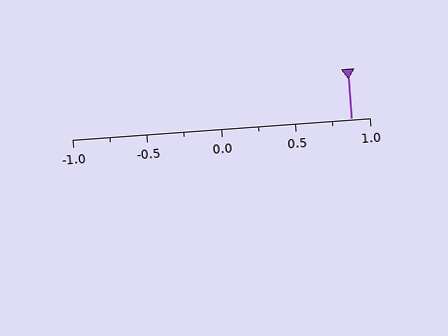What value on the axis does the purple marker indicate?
The marker indicates approximately 0.88.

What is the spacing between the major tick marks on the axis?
The major ticks are spaced 0.5 apart.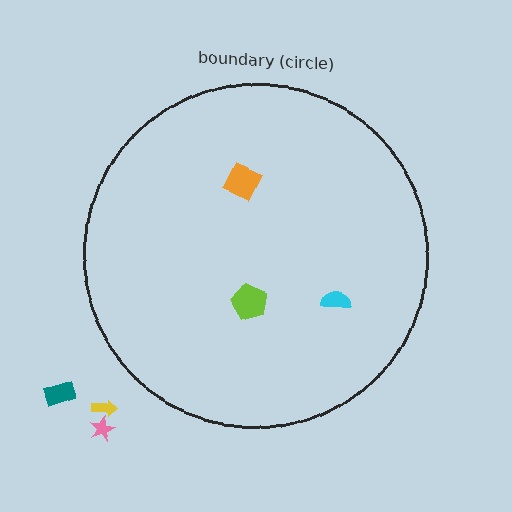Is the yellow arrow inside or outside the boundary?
Outside.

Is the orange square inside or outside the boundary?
Inside.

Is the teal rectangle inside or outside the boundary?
Outside.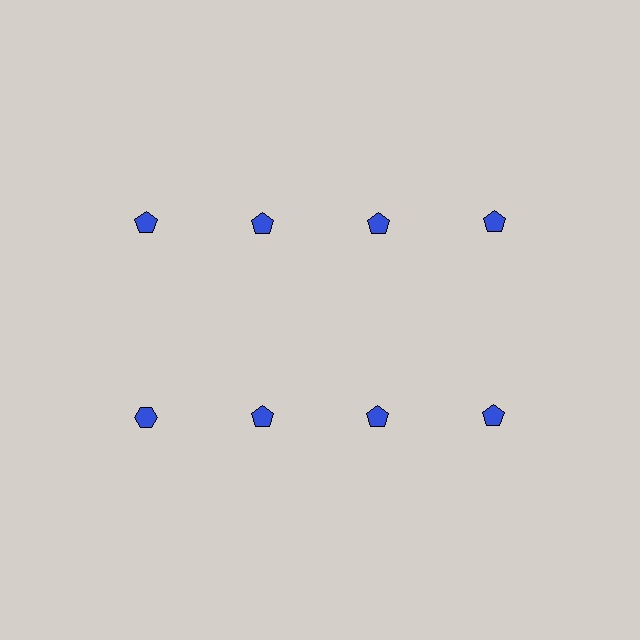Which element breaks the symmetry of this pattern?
The blue hexagon in the second row, leftmost column breaks the symmetry. All other shapes are blue pentagons.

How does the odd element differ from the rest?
It has a different shape: hexagon instead of pentagon.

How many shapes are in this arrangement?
There are 8 shapes arranged in a grid pattern.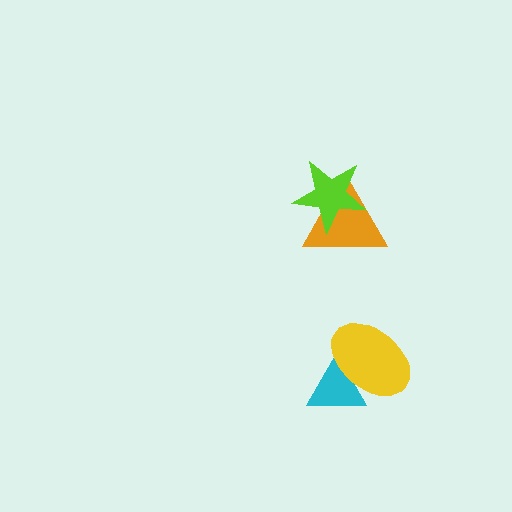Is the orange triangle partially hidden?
Yes, it is partially covered by another shape.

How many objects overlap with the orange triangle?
1 object overlaps with the orange triangle.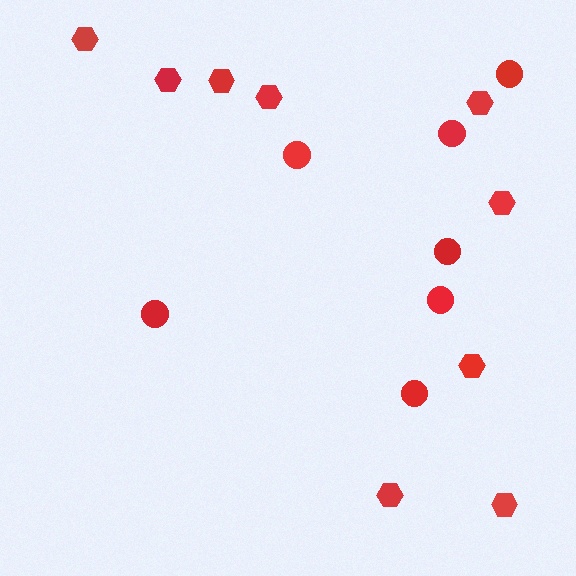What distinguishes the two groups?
There are 2 groups: one group of hexagons (9) and one group of circles (7).